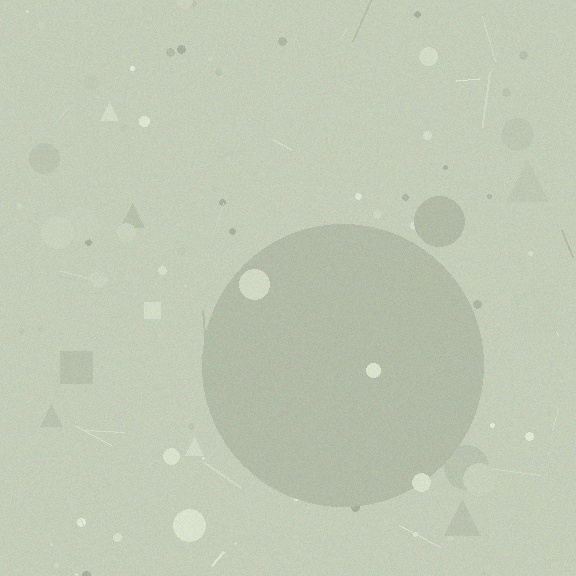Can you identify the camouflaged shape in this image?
The camouflaged shape is a circle.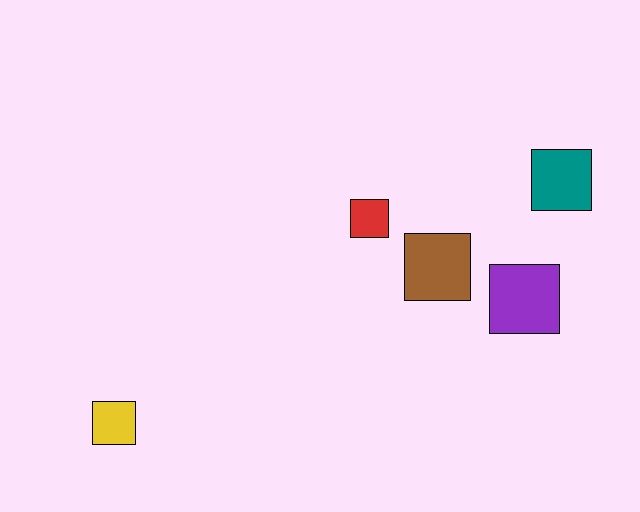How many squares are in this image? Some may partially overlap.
There are 5 squares.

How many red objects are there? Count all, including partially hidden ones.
There is 1 red object.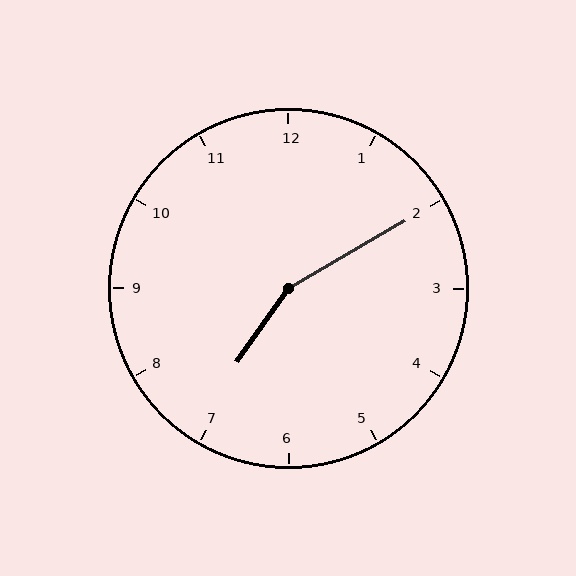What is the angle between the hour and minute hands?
Approximately 155 degrees.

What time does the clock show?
7:10.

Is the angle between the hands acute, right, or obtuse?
It is obtuse.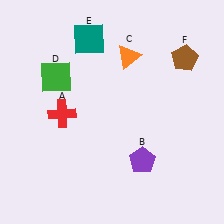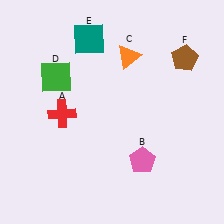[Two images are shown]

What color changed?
The pentagon (B) changed from purple in Image 1 to pink in Image 2.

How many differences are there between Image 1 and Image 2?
There is 1 difference between the two images.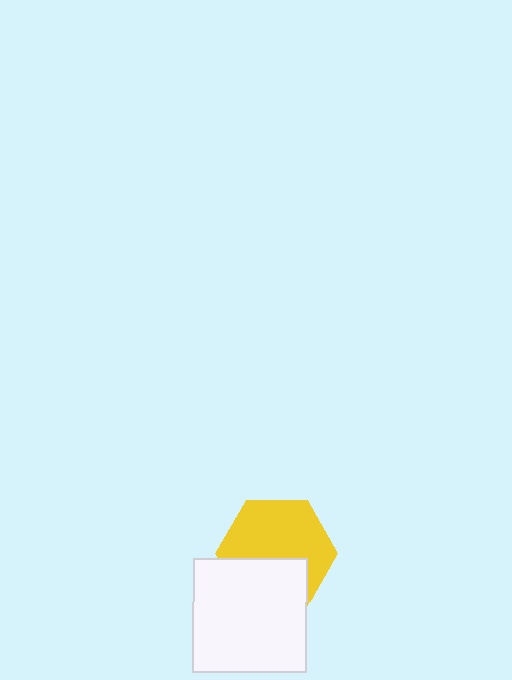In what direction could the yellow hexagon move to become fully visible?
The yellow hexagon could move up. That would shift it out from behind the white square entirely.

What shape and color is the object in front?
The object in front is a white square.